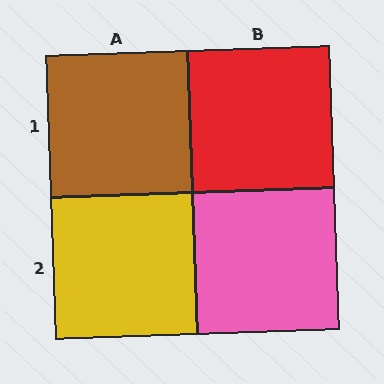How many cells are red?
1 cell is red.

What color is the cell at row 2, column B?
Pink.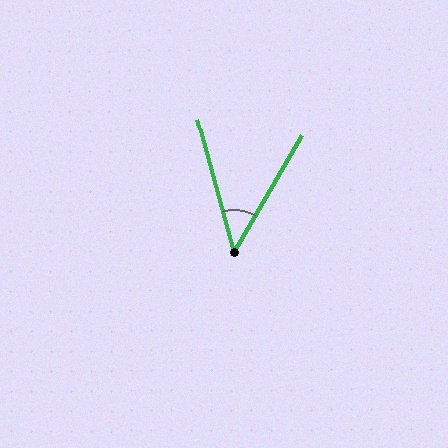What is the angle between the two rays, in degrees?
Approximately 46 degrees.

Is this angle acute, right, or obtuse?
It is acute.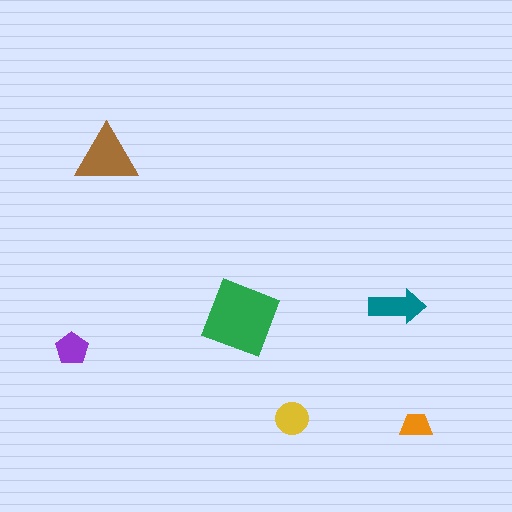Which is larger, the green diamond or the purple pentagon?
The green diamond.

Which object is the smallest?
The orange trapezoid.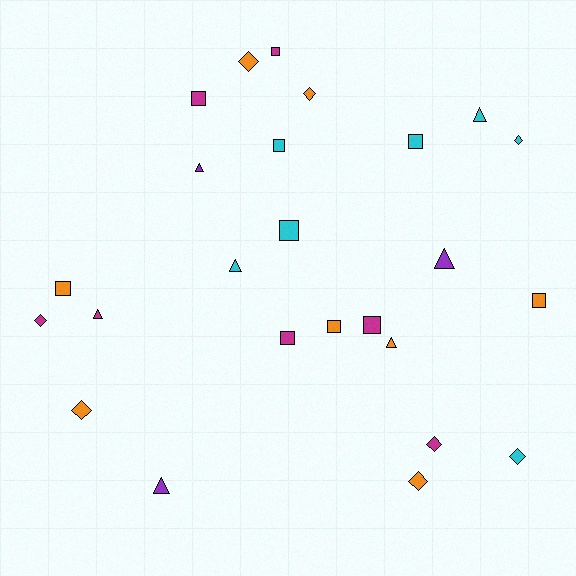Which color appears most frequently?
Orange, with 8 objects.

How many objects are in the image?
There are 25 objects.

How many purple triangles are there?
There are 3 purple triangles.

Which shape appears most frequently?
Square, with 10 objects.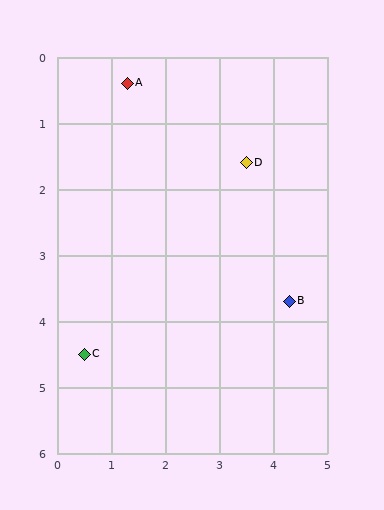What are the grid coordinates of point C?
Point C is at approximately (0.5, 4.5).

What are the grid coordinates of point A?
Point A is at approximately (1.3, 0.4).